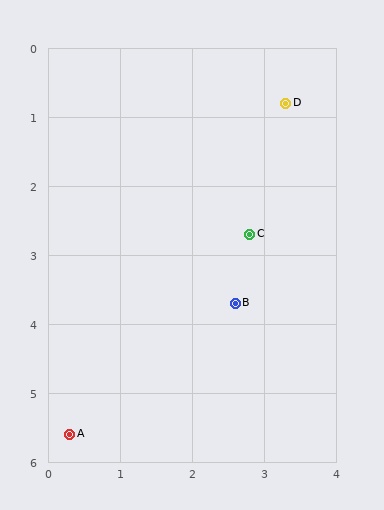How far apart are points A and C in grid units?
Points A and C are about 3.8 grid units apart.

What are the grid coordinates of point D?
Point D is at approximately (3.3, 0.8).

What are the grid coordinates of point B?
Point B is at approximately (2.6, 3.7).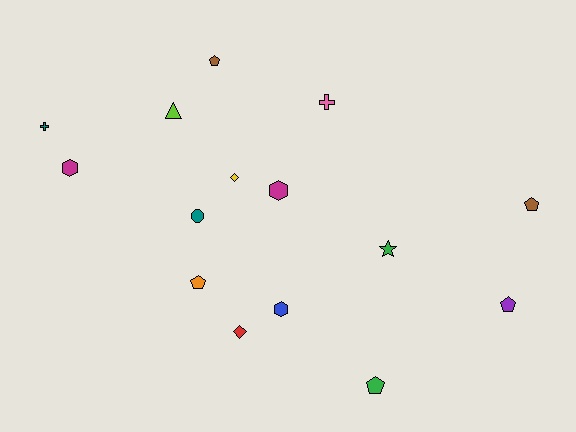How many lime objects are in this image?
There is 1 lime object.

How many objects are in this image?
There are 15 objects.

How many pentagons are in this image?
There are 5 pentagons.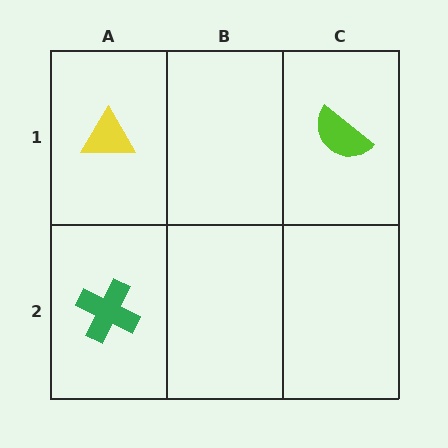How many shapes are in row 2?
1 shape.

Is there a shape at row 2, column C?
No, that cell is empty.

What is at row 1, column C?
A lime semicircle.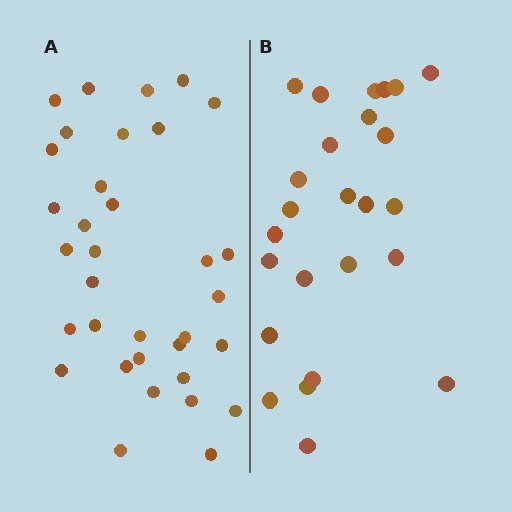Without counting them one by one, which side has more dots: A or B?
Region A (the left region) has more dots.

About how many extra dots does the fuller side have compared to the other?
Region A has roughly 8 or so more dots than region B.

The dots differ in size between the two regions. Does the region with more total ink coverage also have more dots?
No. Region B has more total ink coverage because its dots are larger, but region A actually contains more individual dots. Total area can be misleading — the number of items is what matters here.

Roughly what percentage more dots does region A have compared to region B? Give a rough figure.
About 35% more.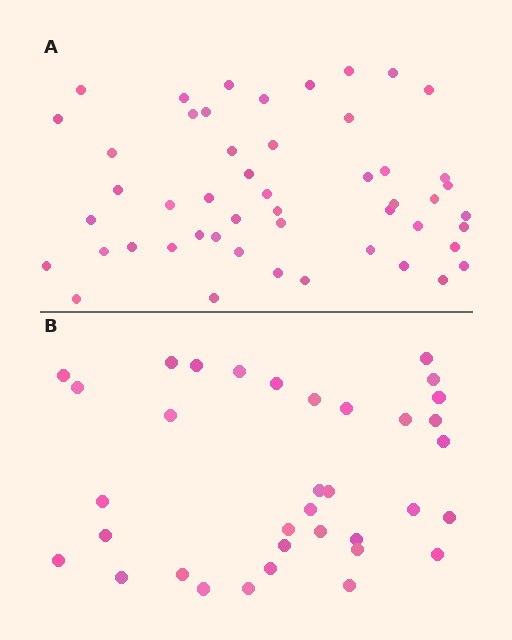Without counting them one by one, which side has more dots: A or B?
Region A (the top region) has more dots.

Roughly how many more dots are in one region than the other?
Region A has approximately 15 more dots than region B.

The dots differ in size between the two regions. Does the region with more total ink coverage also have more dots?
No. Region B has more total ink coverage because its dots are larger, but region A actually contains more individual dots. Total area can be misleading — the number of items is what matters here.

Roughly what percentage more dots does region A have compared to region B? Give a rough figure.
About 45% more.